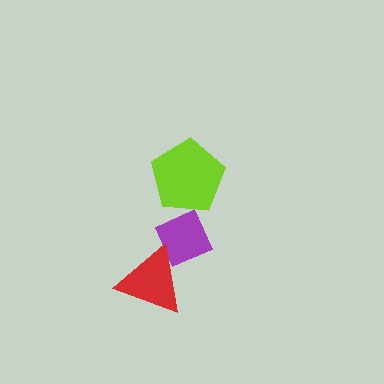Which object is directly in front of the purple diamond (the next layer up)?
The lime pentagon is directly in front of the purple diamond.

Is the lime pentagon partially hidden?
No, no other shape covers it.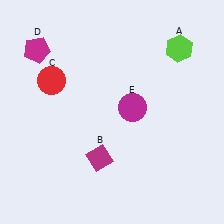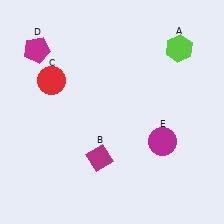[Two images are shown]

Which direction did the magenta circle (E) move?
The magenta circle (E) moved down.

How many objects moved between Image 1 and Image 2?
1 object moved between the two images.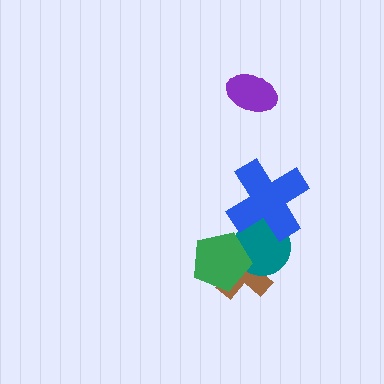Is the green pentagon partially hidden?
No, no other shape covers it.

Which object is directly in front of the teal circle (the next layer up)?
The blue cross is directly in front of the teal circle.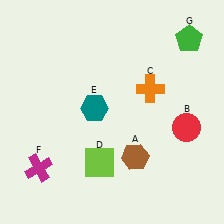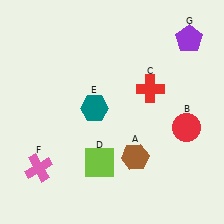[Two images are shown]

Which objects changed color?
C changed from orange to red. F changed from magenta to pink. G changed from green to purple.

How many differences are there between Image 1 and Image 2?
There are 3 differences between the two images.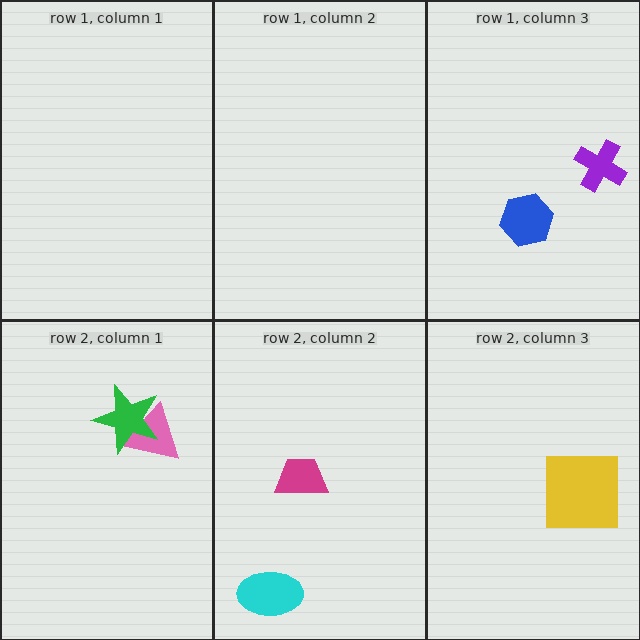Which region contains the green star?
The row 2, column 1 region.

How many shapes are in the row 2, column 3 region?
1.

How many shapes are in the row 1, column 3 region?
2.